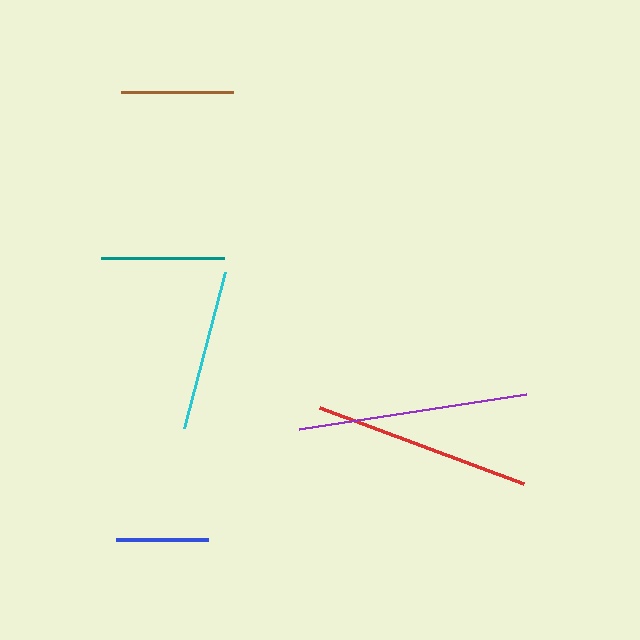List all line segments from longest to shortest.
From longest to shortest: purple, red, cyan, teal, brown, blue.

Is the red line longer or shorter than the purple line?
The purple line is longer than the red line.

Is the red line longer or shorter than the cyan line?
The red line is longer than the cyan line.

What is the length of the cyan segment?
The cyan segment is approximately 162 pixels long.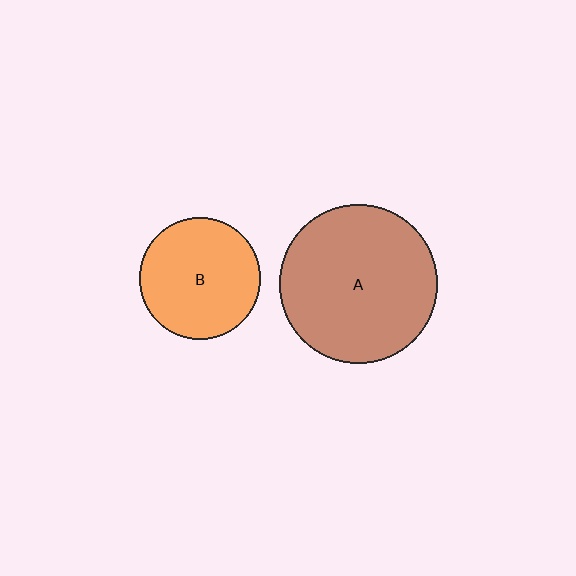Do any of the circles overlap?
No, none of the circles overlap.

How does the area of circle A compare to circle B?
Approximately 1.7 times.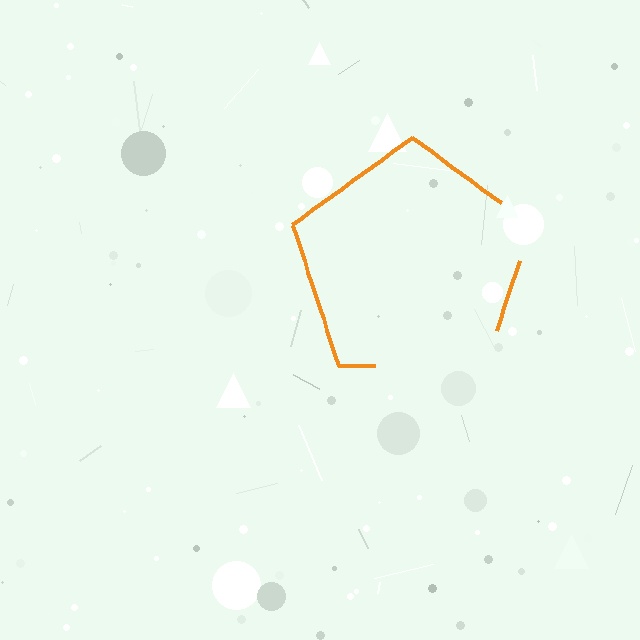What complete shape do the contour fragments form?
The contour fragments form a pentagon.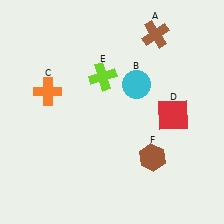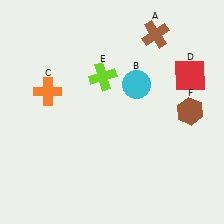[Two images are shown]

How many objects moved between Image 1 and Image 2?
2 objects moved between the two images.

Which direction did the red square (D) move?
The red square (D) moved up.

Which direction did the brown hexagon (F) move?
The brown hexagon (F) moved up.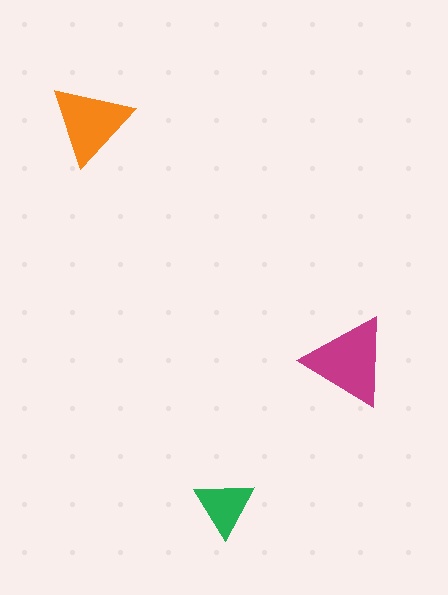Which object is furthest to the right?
The magenta triangle is rightmost.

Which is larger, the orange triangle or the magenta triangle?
The magenta one.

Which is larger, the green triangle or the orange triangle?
The orange one.